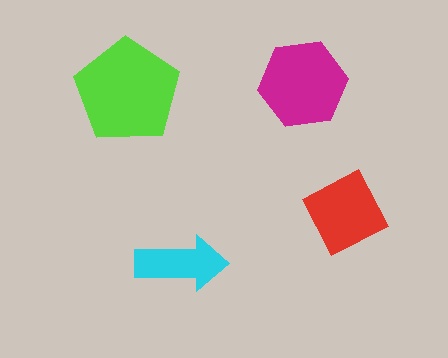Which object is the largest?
The lime pentagon.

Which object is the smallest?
The cyan arrow.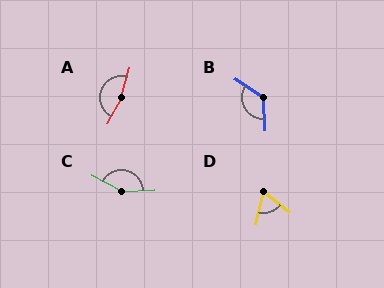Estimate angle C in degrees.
Approximately 150 degrees.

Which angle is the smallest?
D, at approximately 63 degrees.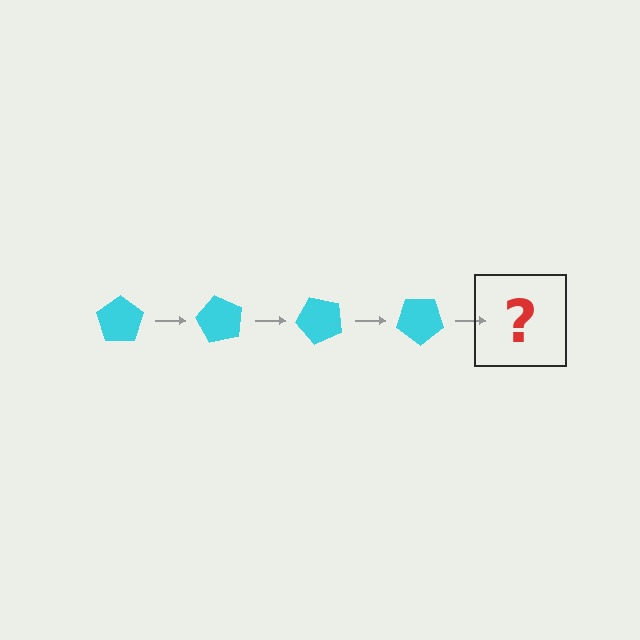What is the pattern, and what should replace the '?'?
The pattern is that the pentagon rotates 60 degrees each step. The '?' should be a cyan pentagon rotated 240 degrees.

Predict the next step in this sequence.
The next step is a cyan pentagon rotated 240 degrees.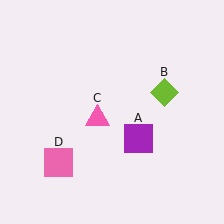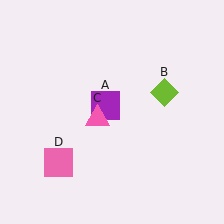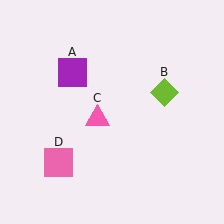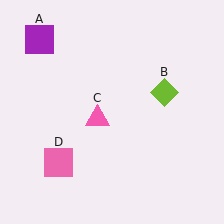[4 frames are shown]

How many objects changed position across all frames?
1 object changed position: purple square (object A).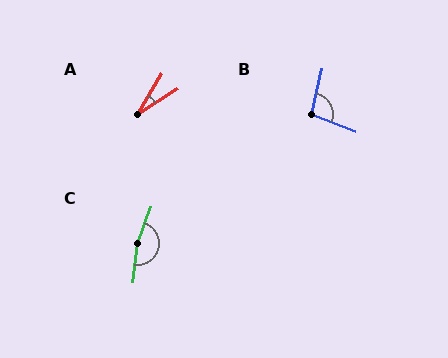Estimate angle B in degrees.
Approximately 97 degrees.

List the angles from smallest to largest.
A (27°), B (97°), C (166°).